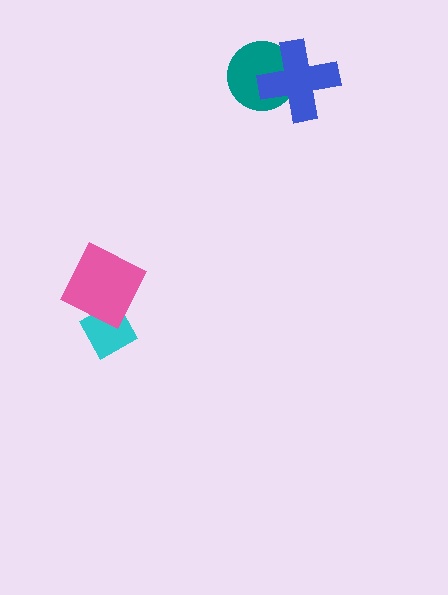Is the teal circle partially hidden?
Yes, it is partially covered by another shape.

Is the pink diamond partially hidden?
No, no other shape covers it.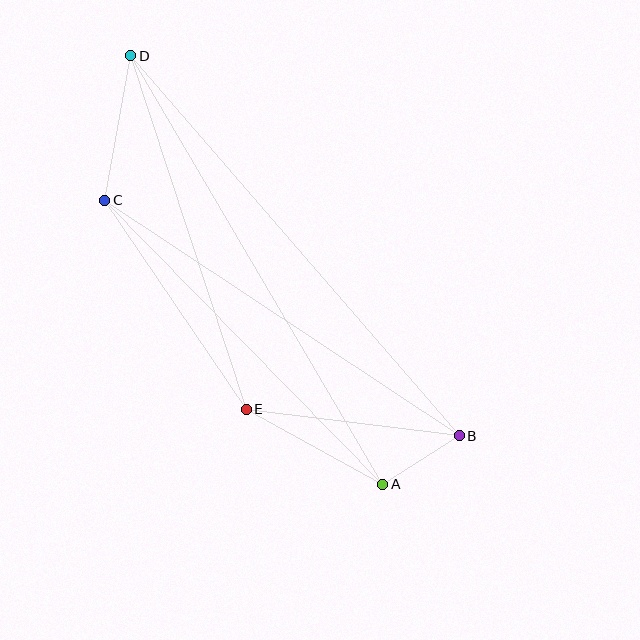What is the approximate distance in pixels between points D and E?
The distance between D and E is approximately 372 pixels.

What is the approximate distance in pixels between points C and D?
The distance between C and D is approximately 147 pixels.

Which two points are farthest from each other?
Points B and D are farthest from each other.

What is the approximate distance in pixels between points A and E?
The distance between A and E is approximately 156 pixels.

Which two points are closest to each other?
Points A and B are closest to each other.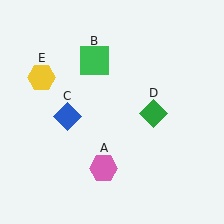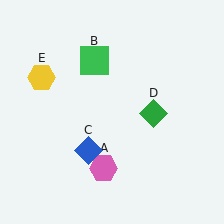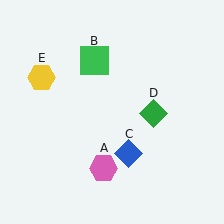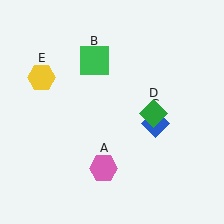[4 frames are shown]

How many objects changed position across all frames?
1 object changed position: blue diamond (object C).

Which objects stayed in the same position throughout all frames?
Pink hexagon (object A) and green square (object B) and green diamond (object D) and yellow hexagon (object E) remained stationary.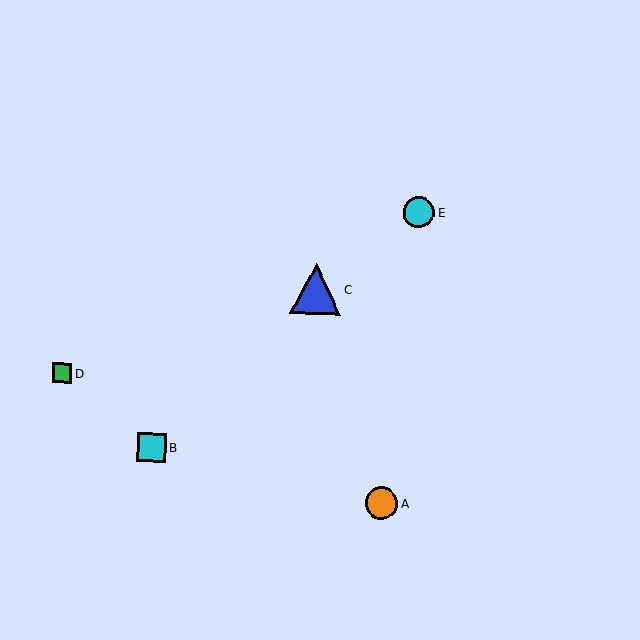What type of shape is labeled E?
Shape E is a cyan circle.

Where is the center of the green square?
The center of the green square is at (62, 373).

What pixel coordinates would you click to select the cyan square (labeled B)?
Click at (151, 447) to select the cyan square B.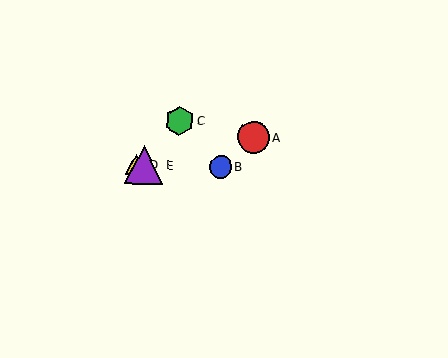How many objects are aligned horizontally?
3 objects (B, D, E) are aligned horizontally.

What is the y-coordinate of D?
Object D is at y≈165.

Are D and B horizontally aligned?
Yes, both are at y≈165.